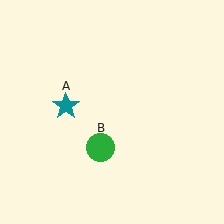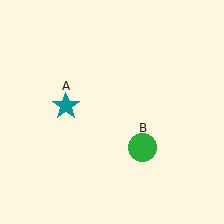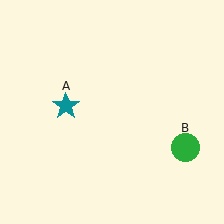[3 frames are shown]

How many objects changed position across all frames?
1 object changed position: green circle (object B).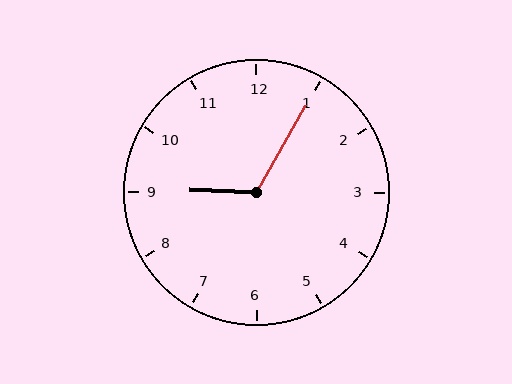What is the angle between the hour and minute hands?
Approximately 118 degrees.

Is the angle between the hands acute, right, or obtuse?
It is obtuse.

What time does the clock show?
9:05.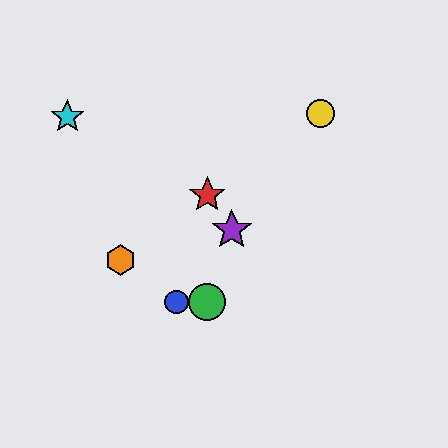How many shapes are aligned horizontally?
2 shapes (the blue circle, the green circle) are aligned horizontally.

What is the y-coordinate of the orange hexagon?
The orange hexagon is at y≈260.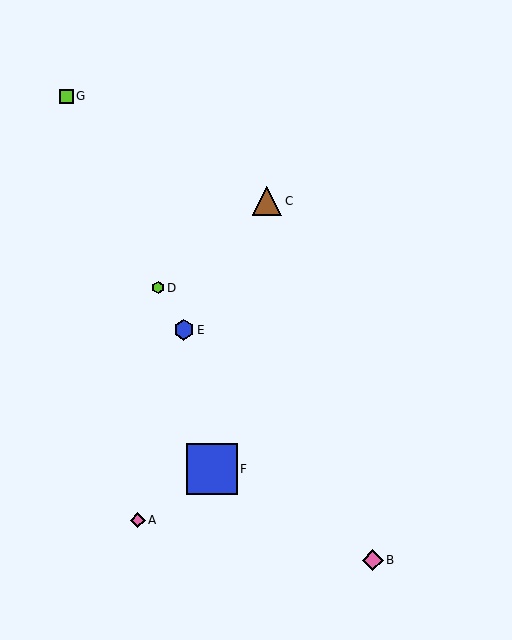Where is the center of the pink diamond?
The center of the pink diamond is at (373, 560).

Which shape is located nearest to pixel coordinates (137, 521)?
The pink diamond (labeled A) at (138, 520) is nearest to that location.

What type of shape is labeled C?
Shape C is a brown triangle.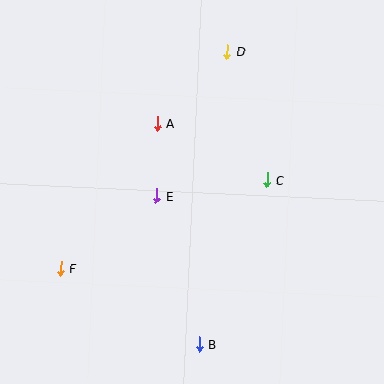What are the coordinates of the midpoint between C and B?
The midpoint between C and B is at (233, 262).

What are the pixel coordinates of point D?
Point D is at (227, 52).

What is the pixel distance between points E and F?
The distance between E and F is 120 pixels.